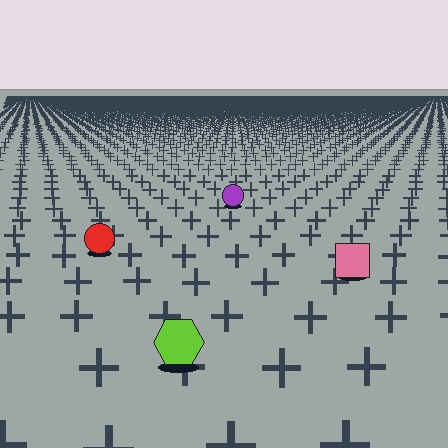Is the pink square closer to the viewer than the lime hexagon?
No. The lime hexagon is closer — you can tell from the texture gradient: the ground texture is coarser near it.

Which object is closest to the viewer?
The lime hexagon is closest. The texture marks near it are larger and more spread out.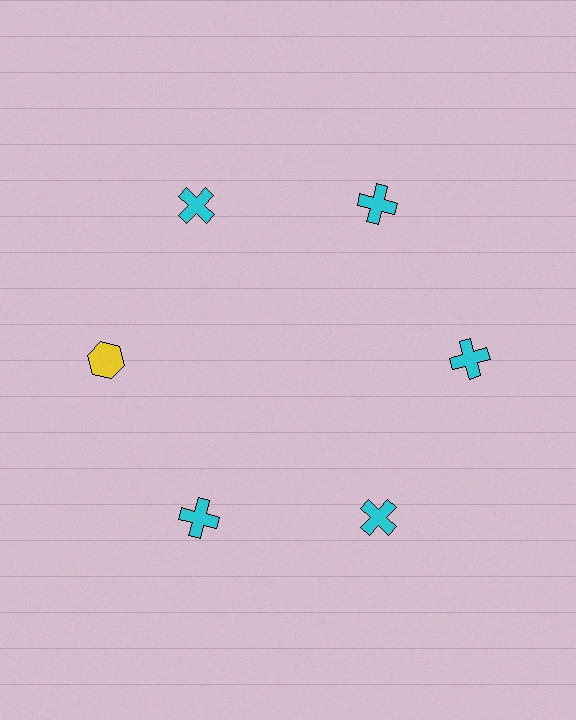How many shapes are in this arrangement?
There are 6 shapes arranged in a ring pattern.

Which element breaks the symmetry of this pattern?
The yellow hexagon at roughly the 9 o'clock position breaks the symmetry. All other shapes are cyan crosses.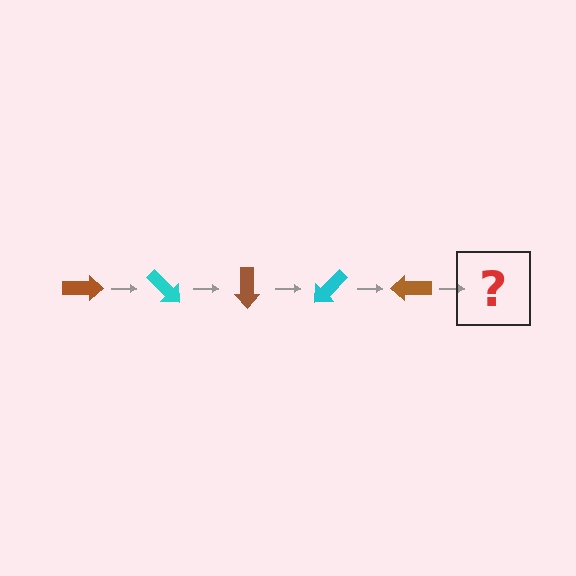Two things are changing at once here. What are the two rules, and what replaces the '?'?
The two rules are that it rotates 45 degrees each step and the color cycles through brown and cyan. The '?' should be a cyan arrow, rotated 225 degrees from the start.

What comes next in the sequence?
The next element should be a cyan arrow, rotated 225 degrees from the start.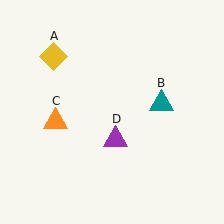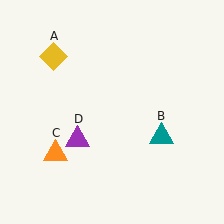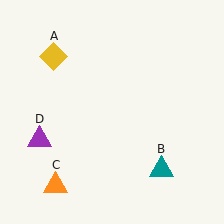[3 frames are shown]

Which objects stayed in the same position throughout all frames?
Yellow diamond (object A) remained stationary.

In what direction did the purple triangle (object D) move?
The purple triangle (object D) moved left.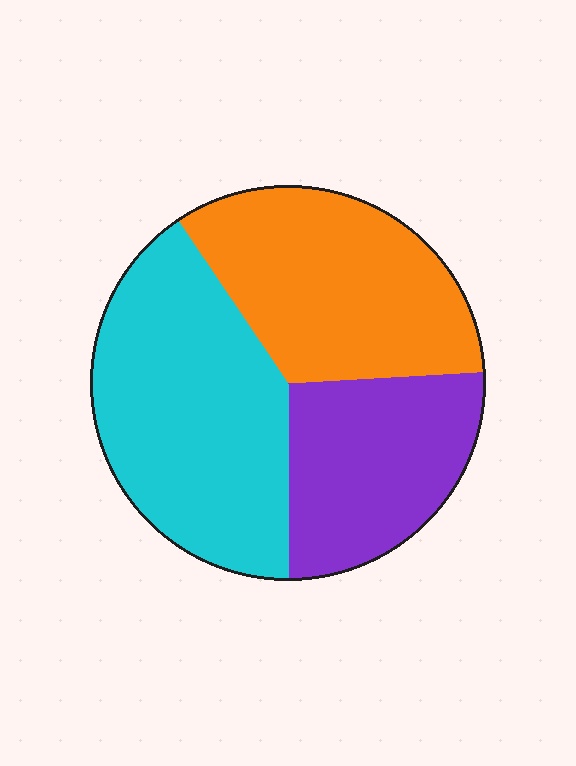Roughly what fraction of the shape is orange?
Orange takes up about one third (1/3) of the shape.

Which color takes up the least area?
Purple, at roughly 25%.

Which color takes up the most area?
Cyan, at roughly 40%.